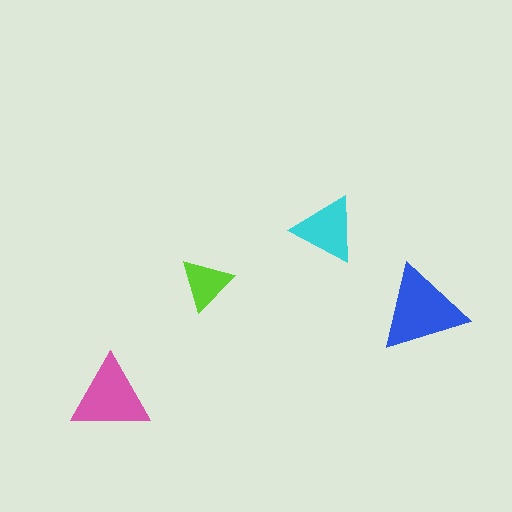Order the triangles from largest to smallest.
the blue one, the pink one, the cyan one, the lime one.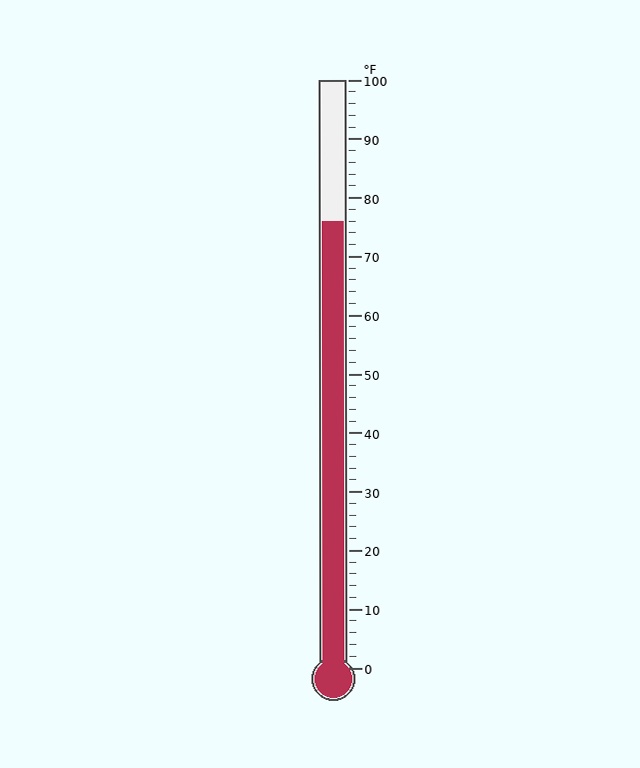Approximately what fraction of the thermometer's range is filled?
The thermometer is filled to approximately 75% of its range.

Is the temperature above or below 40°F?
The temperature is above 40°F.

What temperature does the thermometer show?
The thermometer shows approximately 76°F.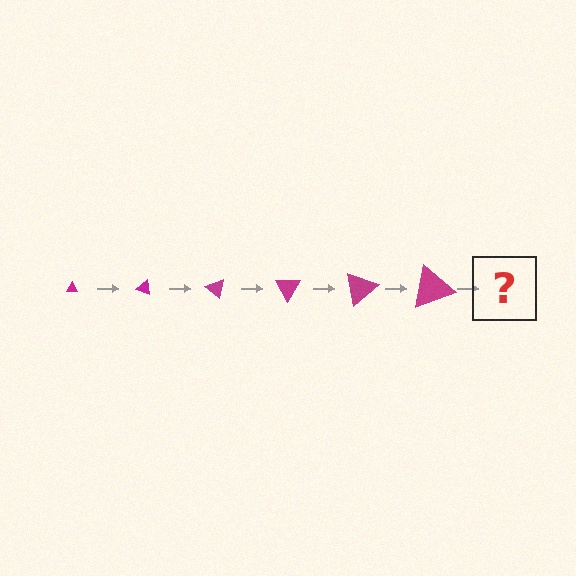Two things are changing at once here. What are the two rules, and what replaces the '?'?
The two rules are that the triangle grows larger each step and it rotates 20 degrees each step. The '?' should be a triangle, larger than the previous one and rotated 120 degrees from the start.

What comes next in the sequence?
The next element should be a triangle, larger than the previous one and rotated 120 degrees from the start.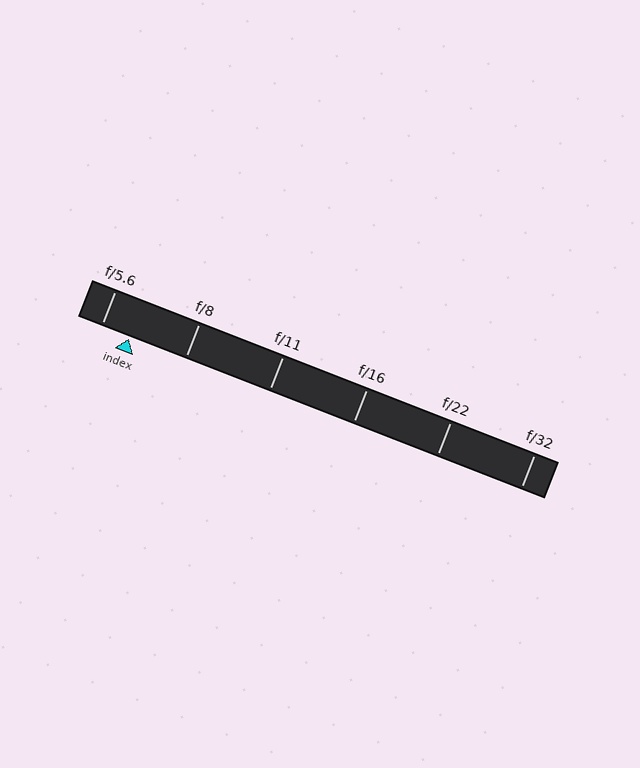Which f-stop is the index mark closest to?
The index mark is closest to f/5.6.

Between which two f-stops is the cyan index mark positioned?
The index mark is between f/5.6 and f/8.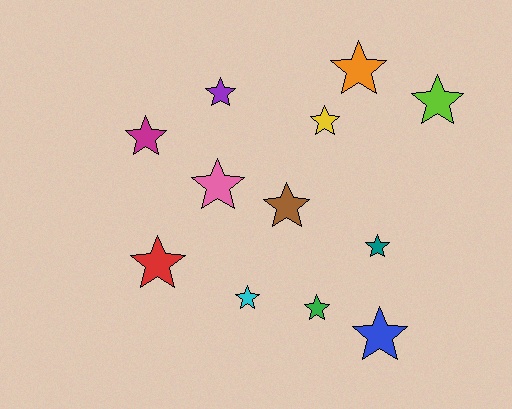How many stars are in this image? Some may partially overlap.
There are 12 stars.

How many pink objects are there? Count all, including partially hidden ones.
There is 1 pink object.